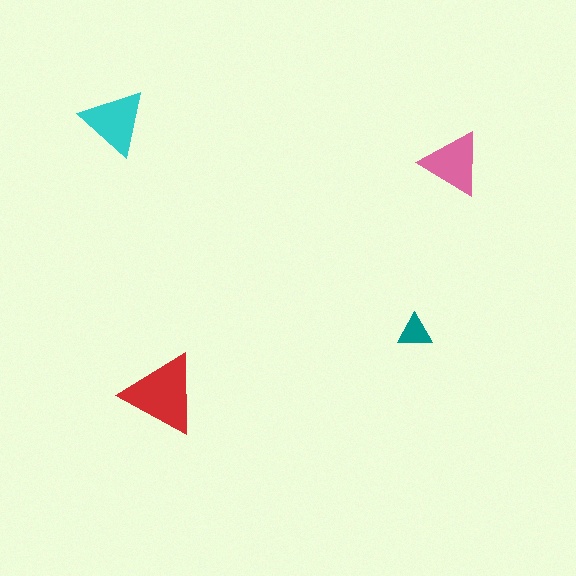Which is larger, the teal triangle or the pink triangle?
The pink one.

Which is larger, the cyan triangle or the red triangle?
The red one.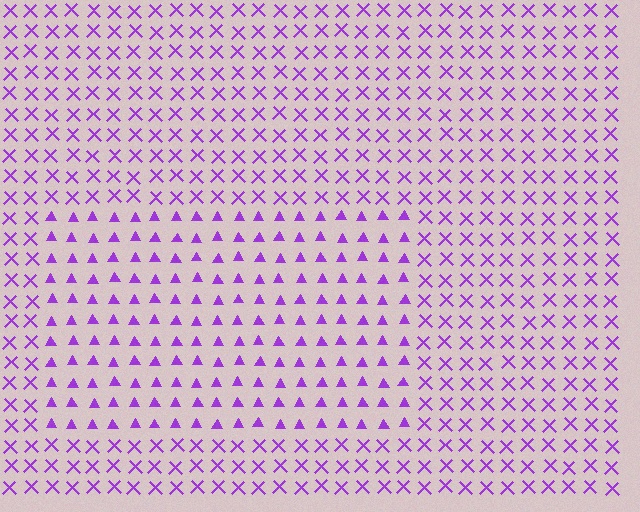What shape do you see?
I see a rectangle.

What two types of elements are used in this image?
The image uses triangles inside the rectangle region and X marks outside it.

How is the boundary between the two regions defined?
The boundary is defined by a change in element shape: triangles inside vs. X marks outside. All elements share the same color and spacing.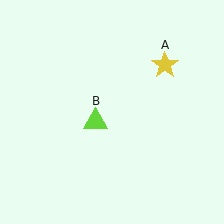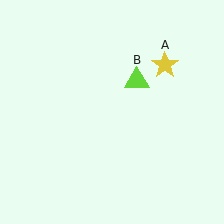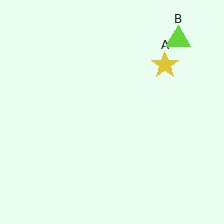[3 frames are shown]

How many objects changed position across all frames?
1 object changed position: lime triangle (object B).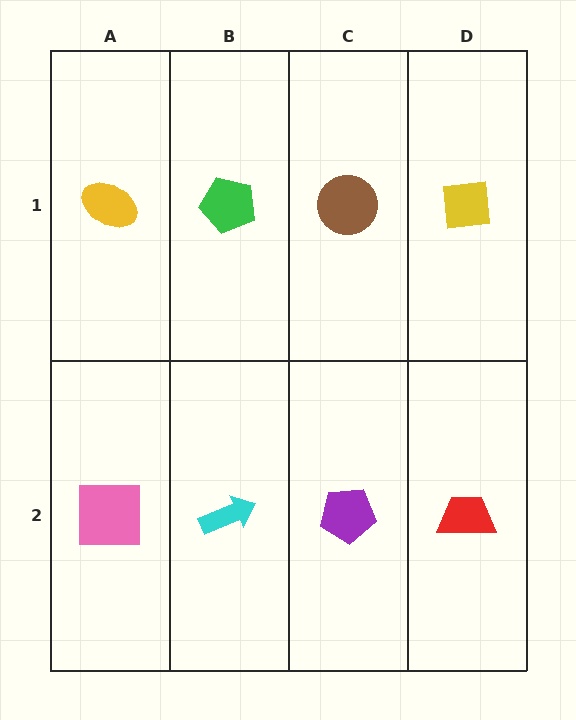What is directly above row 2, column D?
A yellow square.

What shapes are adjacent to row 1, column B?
A cyan arrow (row 2, column B), a yellow ellipse (row 1, column A), a brown circle (row 1, column C).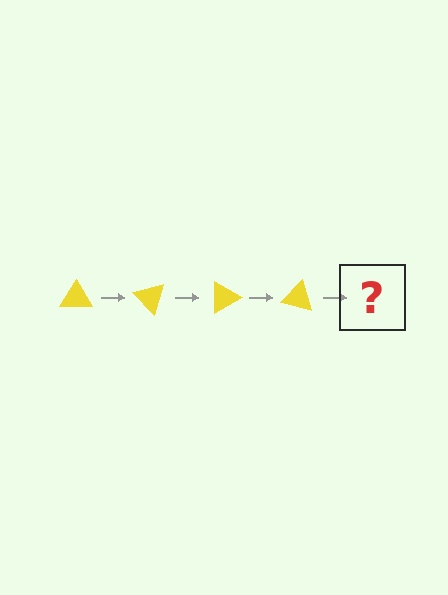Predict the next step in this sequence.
The next step is a yellow triangle rotated 180 degrees.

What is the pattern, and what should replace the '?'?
The pattern is that the triangle rotates 45 degrees each step. The '?' should be a yellow triangle rotated 180 degrees.